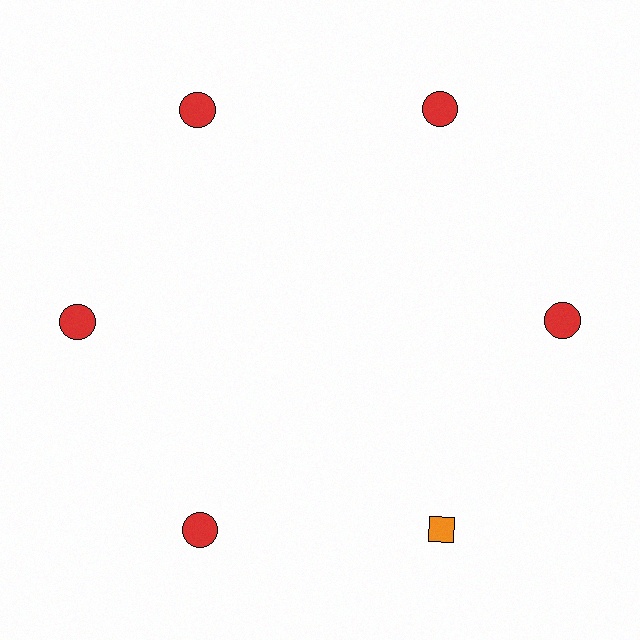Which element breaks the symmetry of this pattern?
The orange diamond at roughly the 5 o'clock position breaks the symmetry. All other shapes are red circles.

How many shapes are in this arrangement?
There are 6 shapes arranged in a ring pattern.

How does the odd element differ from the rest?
It differs in both color (orange instead of red) and shape (diamond instead of circle).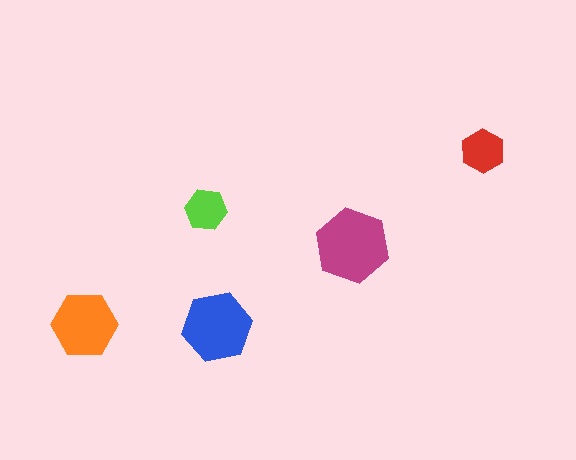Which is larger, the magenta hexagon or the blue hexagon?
The magenta one.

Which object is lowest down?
The blue hexagon is bottommost.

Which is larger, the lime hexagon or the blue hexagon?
The blue one.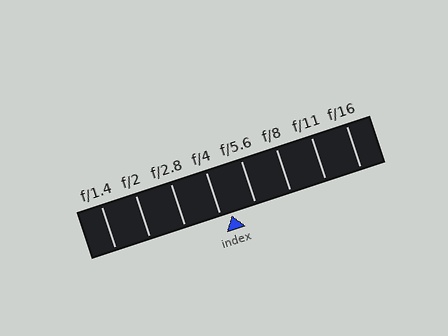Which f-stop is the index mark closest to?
The index mark is closest to f/4.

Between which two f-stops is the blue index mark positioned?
The index mark is between f/4 and f/5.6.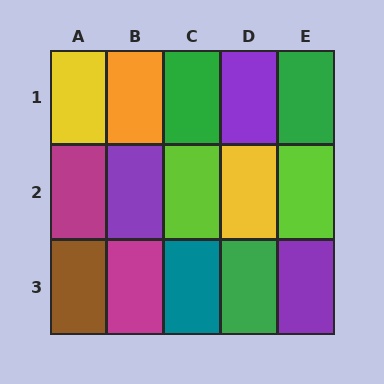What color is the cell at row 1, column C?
Green.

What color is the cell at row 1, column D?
Purple.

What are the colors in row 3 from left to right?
Brown, magenta, teal, green, purple.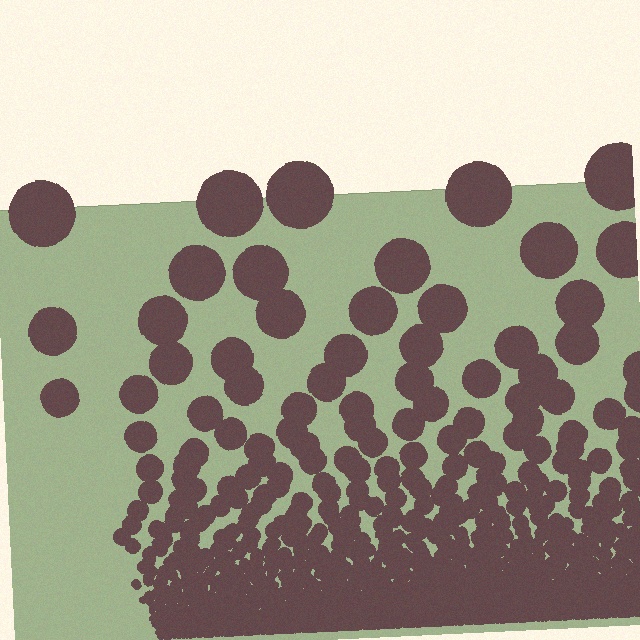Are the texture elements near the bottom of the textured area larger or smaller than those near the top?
Smaller. The gradient is inverted — elements near the bottom are smaller and denser.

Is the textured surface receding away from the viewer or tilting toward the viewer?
The surface appears to tilt toward the viewer. Texture elements get larger and sparser toward the top.